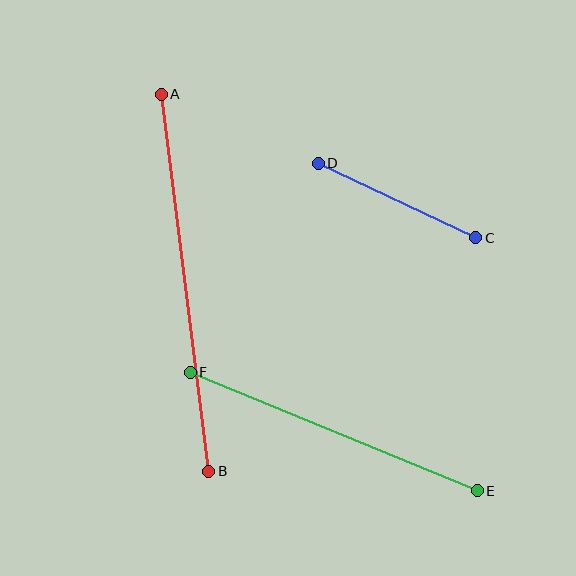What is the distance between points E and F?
The distance is approximately 311 pixels.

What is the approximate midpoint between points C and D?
The midpoint is at approximately (397, 200) pixels.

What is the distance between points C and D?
The distance is approximately 174 pixels.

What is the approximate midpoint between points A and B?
The midpoint is at approximately (185, 283) pixels.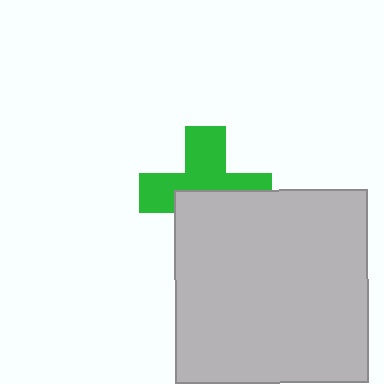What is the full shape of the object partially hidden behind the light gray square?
The partially hidden object is a green cross.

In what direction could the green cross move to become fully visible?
The green cross could move up. That would shift it out from behind the light gray square entirely.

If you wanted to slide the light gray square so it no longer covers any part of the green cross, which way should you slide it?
Slide it down — that is the most direct way to separate the two shapes.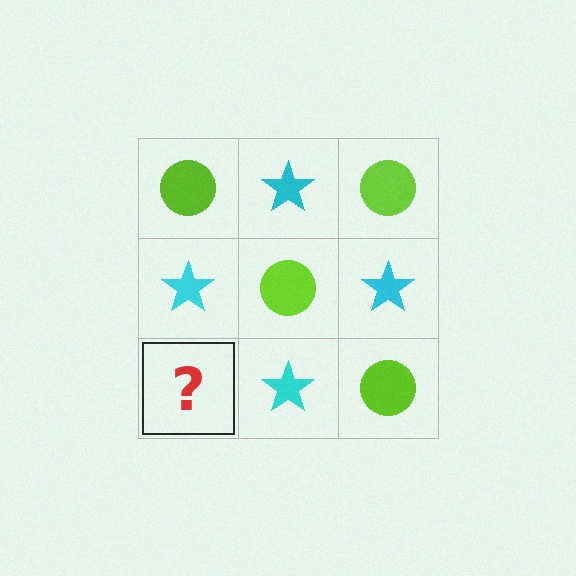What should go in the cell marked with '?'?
The missing cell should contain a lime circle.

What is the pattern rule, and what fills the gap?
The rule is that it alternates lime circle and cyan star in a checkerboard pattern. The gap should be filled with a lime circle.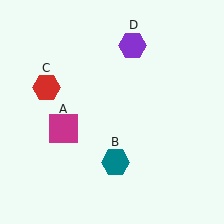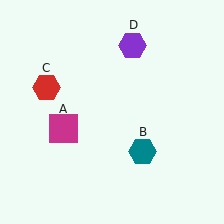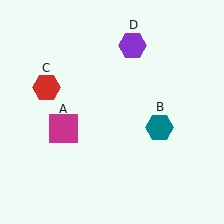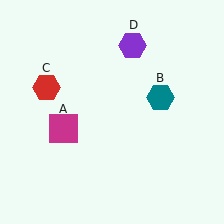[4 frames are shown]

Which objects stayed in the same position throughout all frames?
Magenta square (object A) and red hexagon (object C) and purple hexagon (object D) remained stationary.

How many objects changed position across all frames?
1 object changed position: teal hexagon (object B).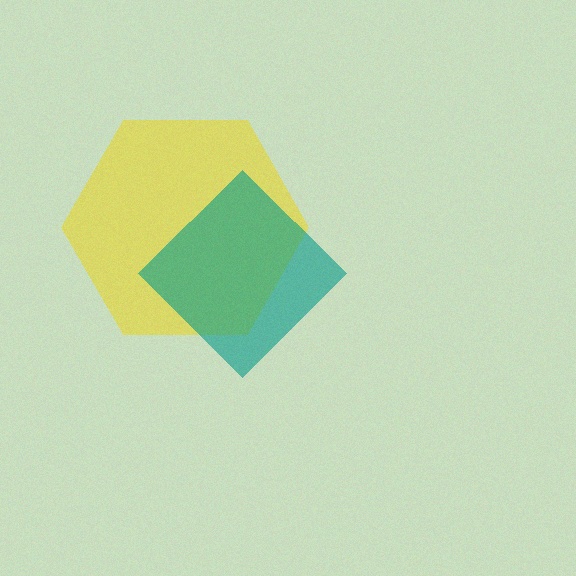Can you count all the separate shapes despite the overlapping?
Yes, there are 2 separate shapes.